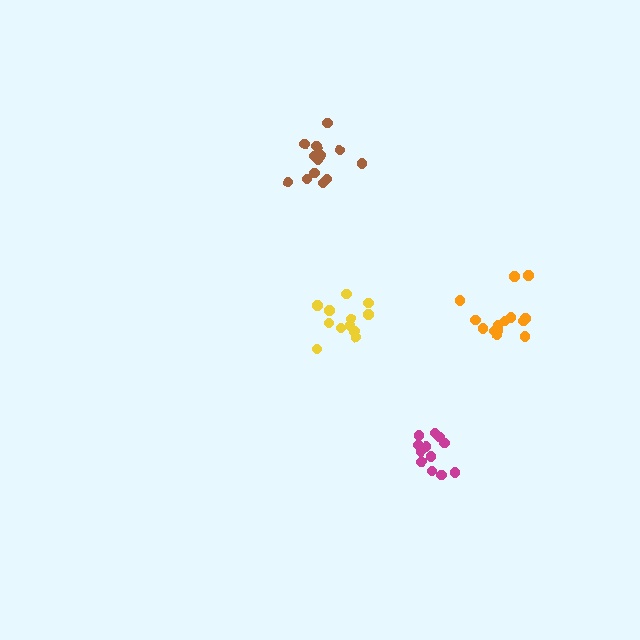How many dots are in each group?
Group 1: 12 dots, Group 2: 12 dots, Group 3: 15 dots, Group 4: 14 dots (53 total).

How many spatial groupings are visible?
There are 4 spatial groupings.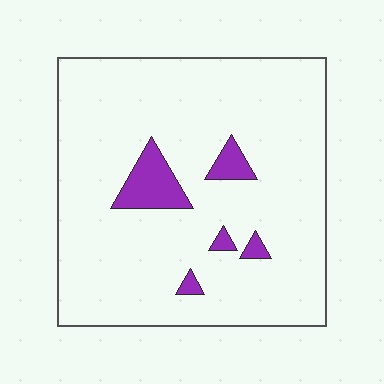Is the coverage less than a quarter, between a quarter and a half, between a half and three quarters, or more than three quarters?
Less than a quarter.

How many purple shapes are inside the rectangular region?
5.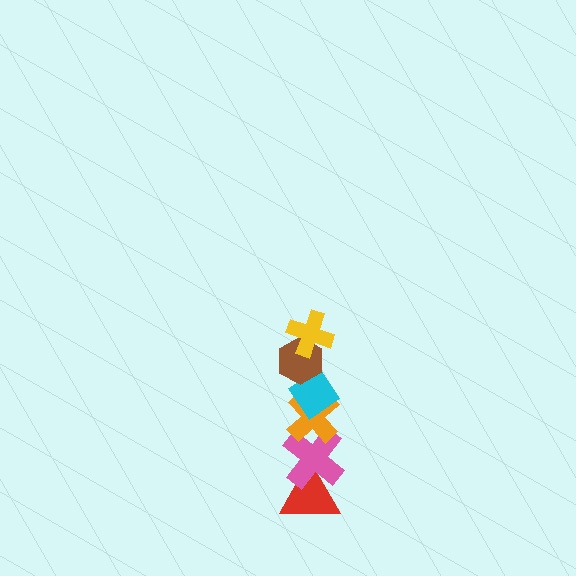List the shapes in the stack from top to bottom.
From top to bottom: the yellow cross, the brown hexagon, the cyan diamond, the orange cross, the pink cross, the red triangle.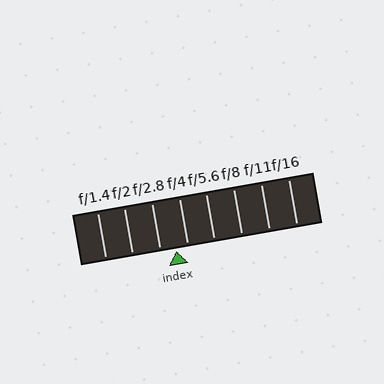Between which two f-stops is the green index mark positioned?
The index mark is between f/2.8 and f/4.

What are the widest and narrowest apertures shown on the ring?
The widest aperture shown is f/1.4 and the narrowest is f/16.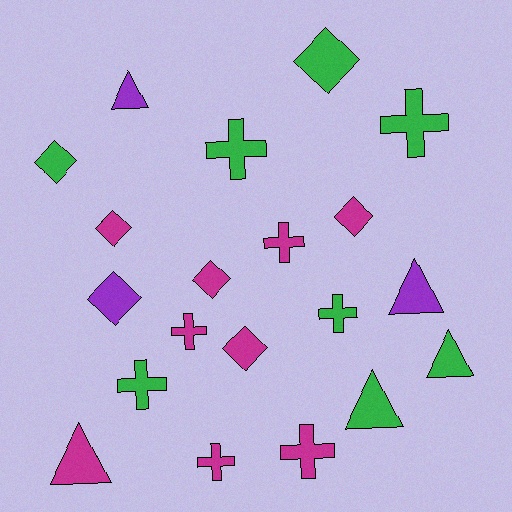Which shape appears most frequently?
Cross, with 8 objects.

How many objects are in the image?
There are 20 objects.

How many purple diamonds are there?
There is 1 purple diamond.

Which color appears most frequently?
Magenta, with 9 objects.